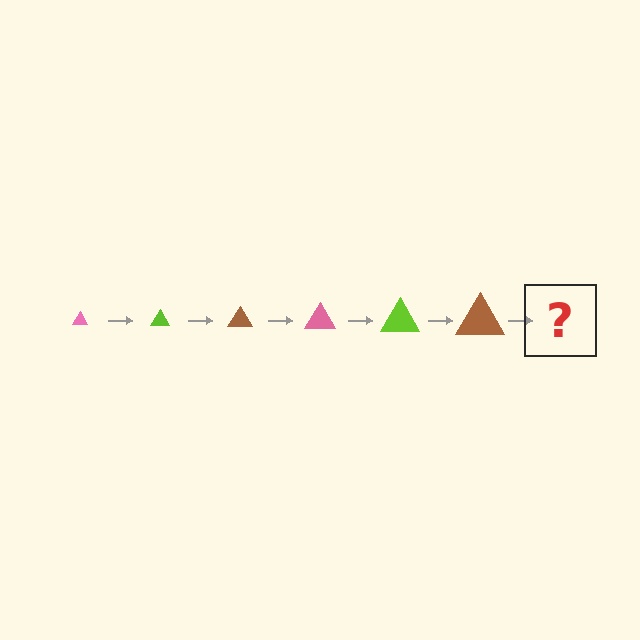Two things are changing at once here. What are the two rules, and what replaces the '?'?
The two rules are that the triangle grows larger each step and the color cycles through pink, lime, and brown. The '?' should be a pink triangle, larger than the previous one.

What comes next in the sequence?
The next element should be a pink triangle, larger than the previous one.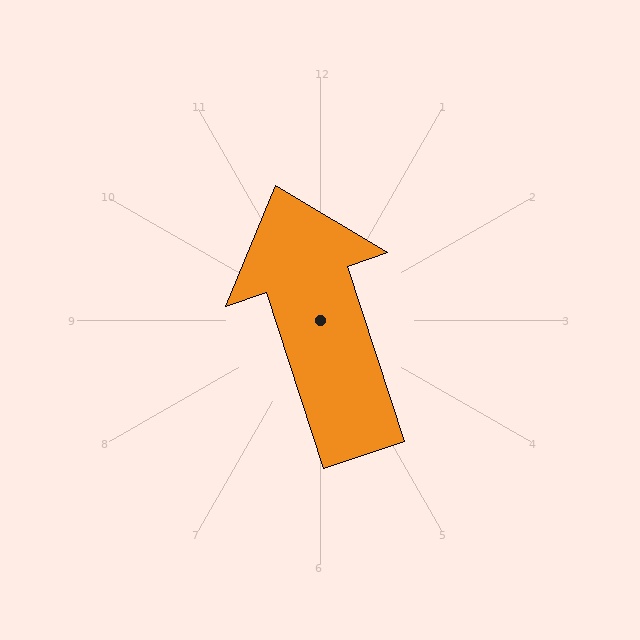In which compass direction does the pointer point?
North.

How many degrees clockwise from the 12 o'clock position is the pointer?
Approximately 342 degrees.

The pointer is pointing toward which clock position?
Roughly 11 o'clock.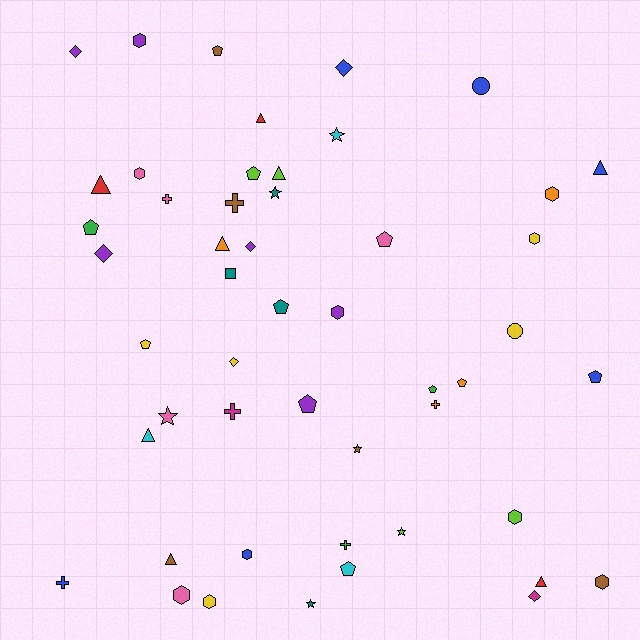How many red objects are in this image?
There are 3 red objects.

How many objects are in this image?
There are 50 objects.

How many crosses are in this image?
There are 6 crosses.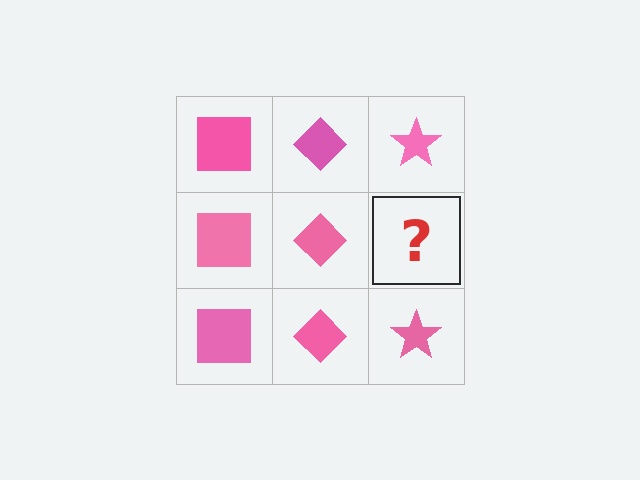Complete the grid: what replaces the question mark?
The question mark should be replaced with a pink star.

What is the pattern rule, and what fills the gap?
The rule is that each column has a consistent shape. The gap should be filled with a pink star.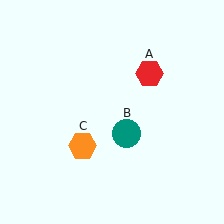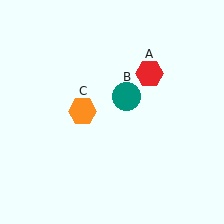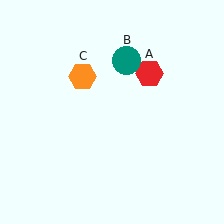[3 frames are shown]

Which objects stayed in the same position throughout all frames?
Red hexagon (object A) remained stationary.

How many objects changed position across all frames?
2 objects changed position: teal circle (object B), orange hexagon (object C).